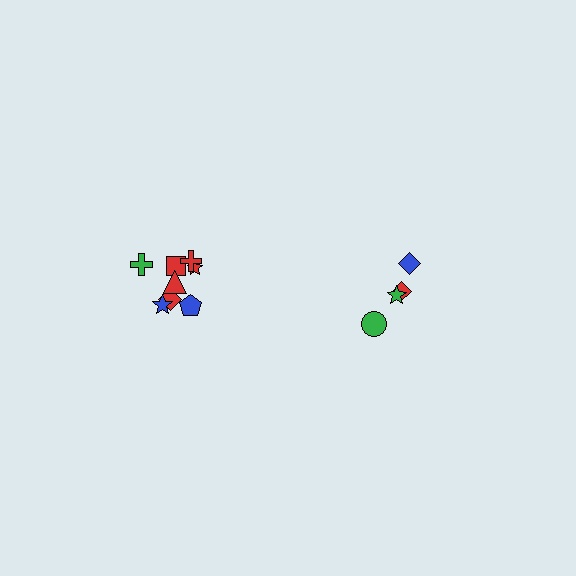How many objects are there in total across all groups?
There are 12 objects.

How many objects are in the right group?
There are 4 objects.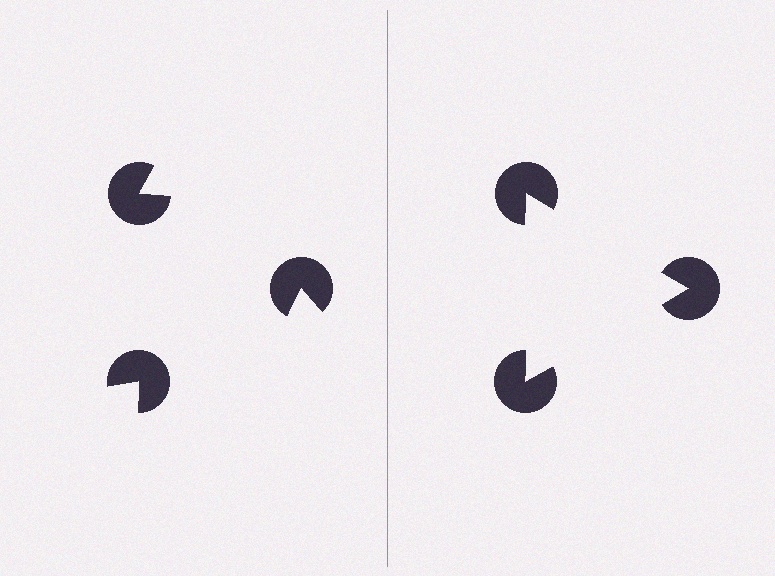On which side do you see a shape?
An illusory triangle appears on the right side. On the left side the wedge cuts are rotated, so no coherent shape forms.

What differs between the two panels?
The pac-man discs are positioned identically on both sides; only the wedge orientations differ. On the right they align to a triangle; on the left they are misaligned.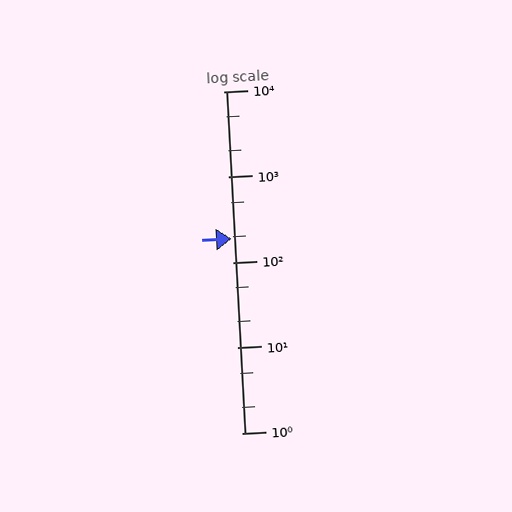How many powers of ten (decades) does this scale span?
The scale spans 4 decades, from 1 to 10000.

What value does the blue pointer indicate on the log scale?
The pointer indicates approximately 190.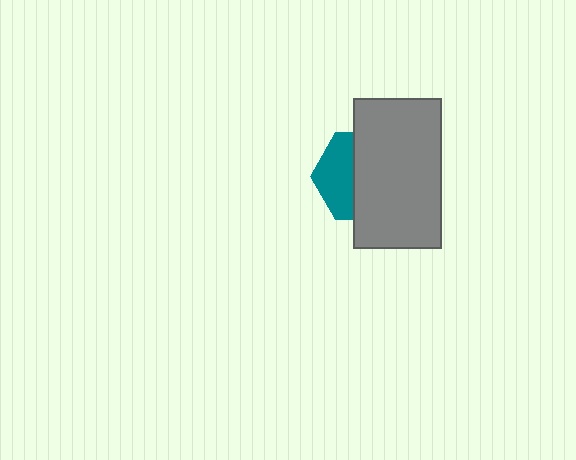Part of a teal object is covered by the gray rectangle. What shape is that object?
It is a hexagon.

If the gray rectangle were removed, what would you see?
You would see the complete teal hexagon.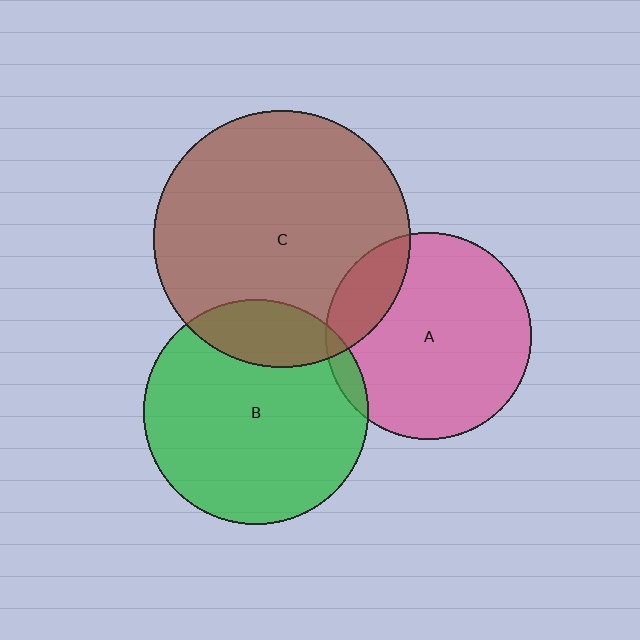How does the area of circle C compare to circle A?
Approximately 1.6 times.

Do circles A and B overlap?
Yes.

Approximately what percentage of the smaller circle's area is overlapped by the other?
Approximately 5%.